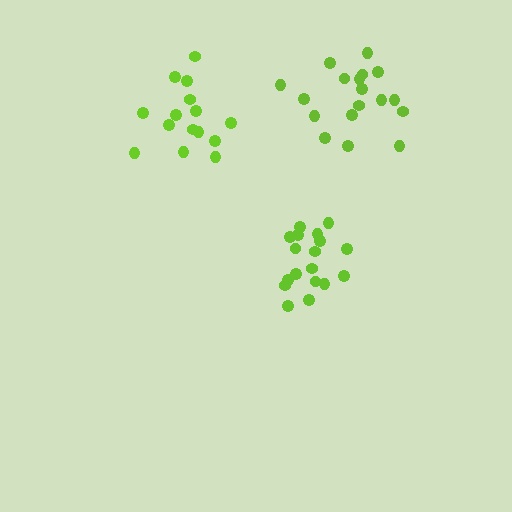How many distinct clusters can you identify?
There are 3 distinct clusters.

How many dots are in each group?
Group 1: 18 dots, Group 2: 18 dots, Group 3: 15 dots (51 total).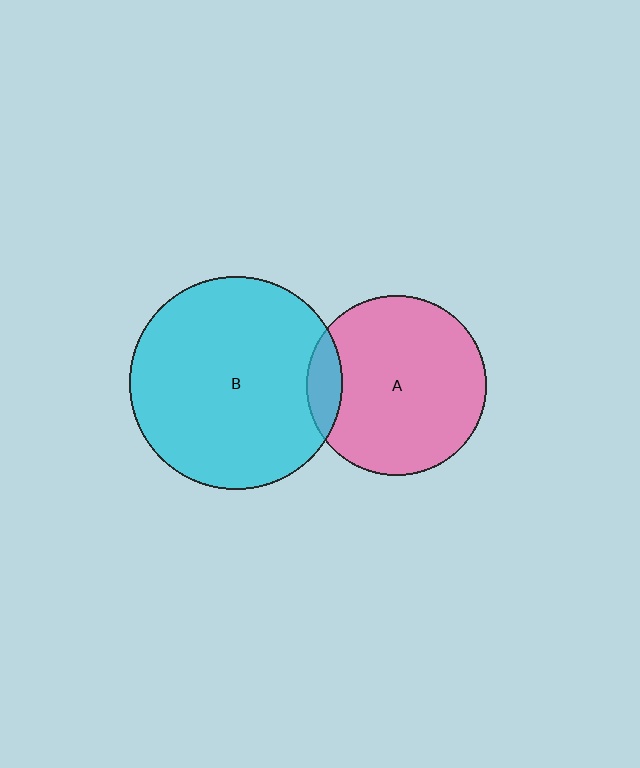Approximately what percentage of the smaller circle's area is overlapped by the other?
Approximately 10%.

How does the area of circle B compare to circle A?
Approximately 1.4 times.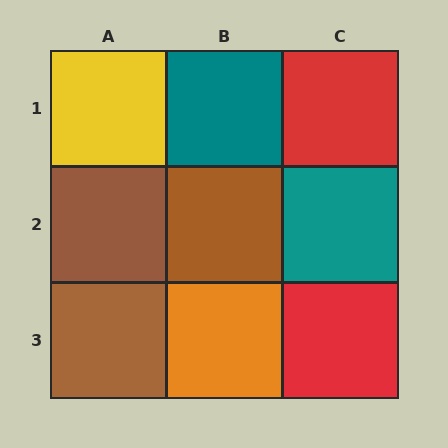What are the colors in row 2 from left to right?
Brown, brown, teal.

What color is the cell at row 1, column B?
Teal.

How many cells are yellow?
1 cell is yellow.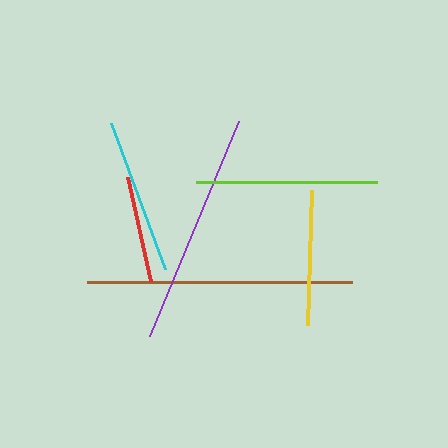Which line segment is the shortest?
The red line is the shortest at approximately 106 pixels.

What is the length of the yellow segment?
The yellow segment is approximately 135 pixels long.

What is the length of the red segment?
The red segment is approximately 106 pixels long.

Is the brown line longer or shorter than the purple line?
The brown line is longer than the purple line.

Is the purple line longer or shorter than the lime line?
The purple line is longer than the lime line.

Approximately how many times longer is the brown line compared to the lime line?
The brown line is approximately 1.5 times the length of the lime line.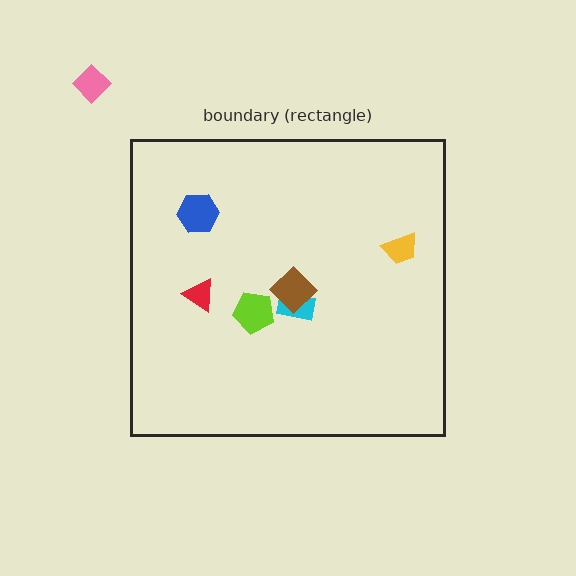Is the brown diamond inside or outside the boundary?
Inside.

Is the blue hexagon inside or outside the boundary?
Inside.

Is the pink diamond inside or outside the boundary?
Outside.